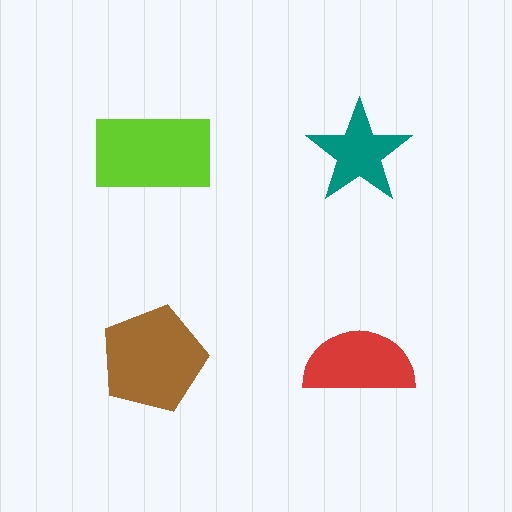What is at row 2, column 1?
A brown pentagon.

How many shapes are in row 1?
2 shapes.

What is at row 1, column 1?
A lime rectangle.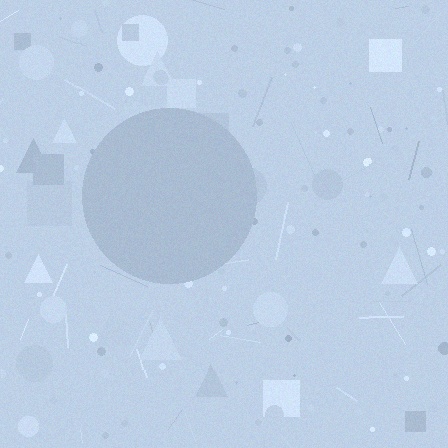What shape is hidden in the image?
A circle is hidden in the image.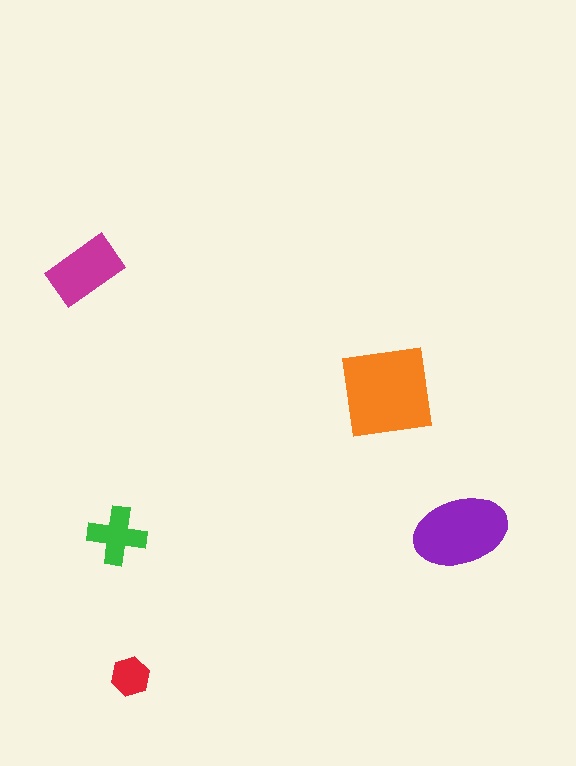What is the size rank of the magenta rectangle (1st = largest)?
3rd.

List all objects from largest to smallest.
The orange square, the purple ellipse, the magenta rectangle, the green cross, the red hexagon.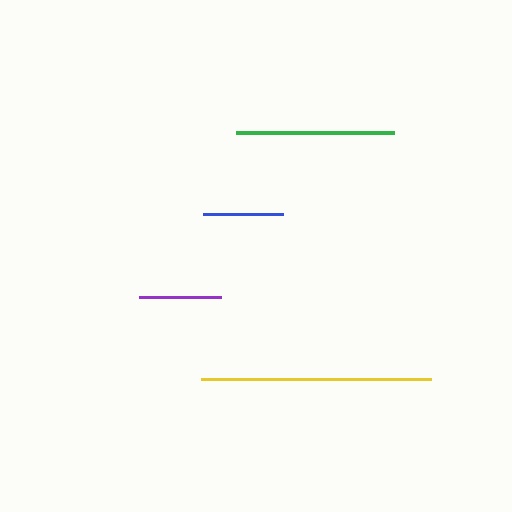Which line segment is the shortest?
The blue line is the shortest at approximately 80 pixels.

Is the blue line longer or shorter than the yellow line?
The yellow line is longer than the blue line.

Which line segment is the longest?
The yellow line is the longest at approximately 230 pixels.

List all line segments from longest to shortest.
From longest to shortest: yellow, green, purple, blue.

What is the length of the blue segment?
The blue segment is approximately 80 pixels long.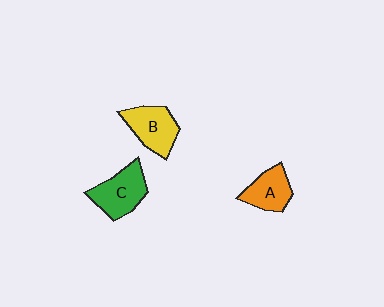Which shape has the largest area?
Shape C (green).